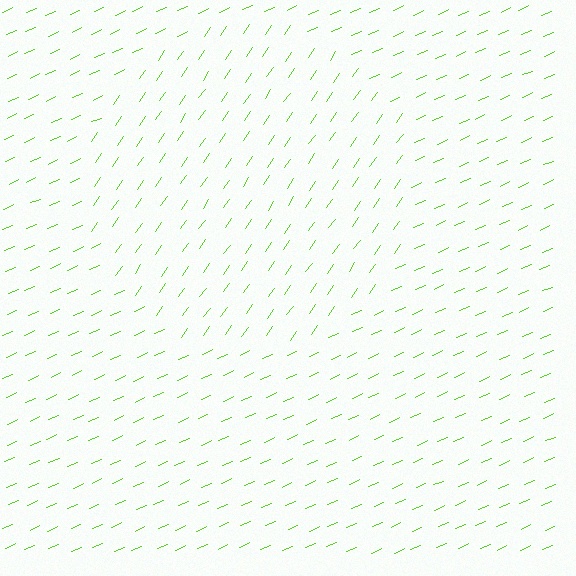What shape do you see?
I see a circle.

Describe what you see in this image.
The image is filled with small lime line segments. A circle region in the image has lines oriented differently from the surrounding lines, creating a visible texture boundary.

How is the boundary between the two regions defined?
The boundary is defined purely by a change in line orientation (approximately 31 degrees difference). All lines are the same color and thickness.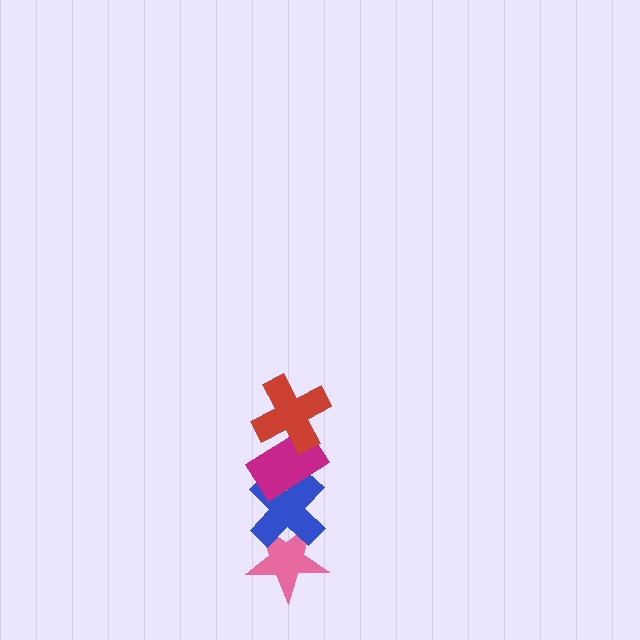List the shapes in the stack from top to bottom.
From top to bottom: the red cross, the magenta rectangle, the blue cross, the pink star.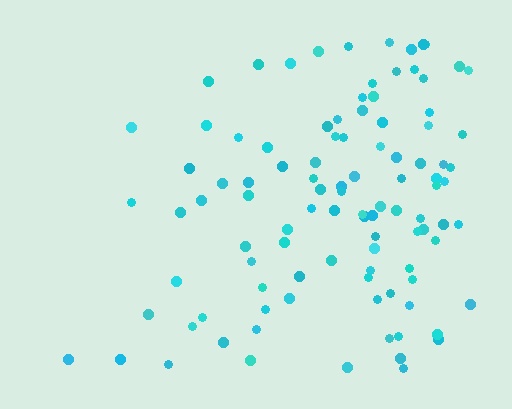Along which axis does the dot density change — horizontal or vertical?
Horizontal.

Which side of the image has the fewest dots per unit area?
The left.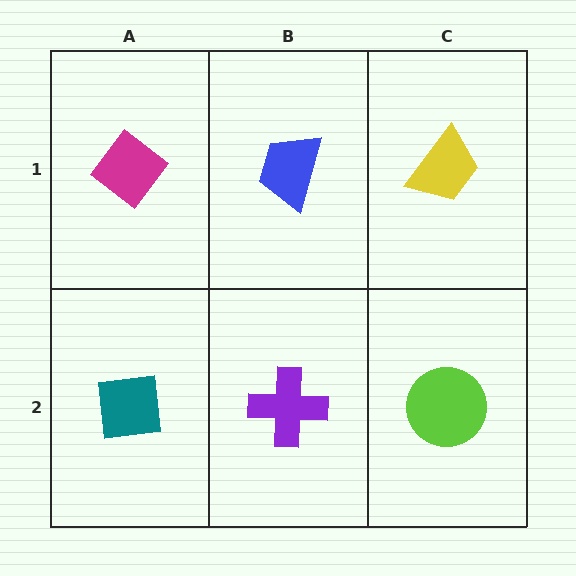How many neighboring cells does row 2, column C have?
2.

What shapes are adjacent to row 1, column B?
A purple cross (row 2, column B), a magenta diamond (row 1, column A), a yellow trapezoid (row 1, column C).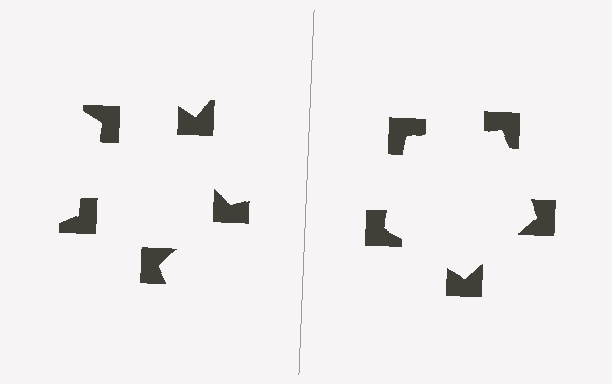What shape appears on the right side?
An illusory pentagon.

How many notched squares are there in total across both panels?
10 — 5 on each side.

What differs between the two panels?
The notched squares are positioned identically on both sides; only the wedge orientations differ. On the right they align to a pentagon; on the left they are misaligned.